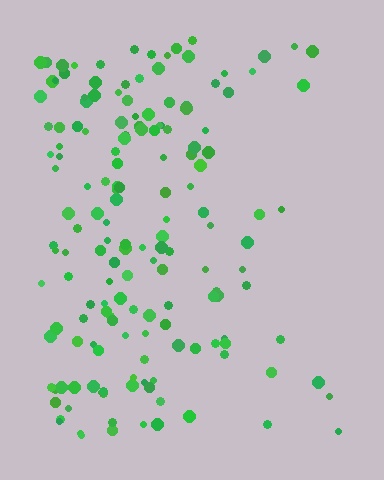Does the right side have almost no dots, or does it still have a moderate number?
Still a moderate number, just noticeably fewer than the left.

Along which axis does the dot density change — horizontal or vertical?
Horizontal.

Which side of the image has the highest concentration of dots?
The left.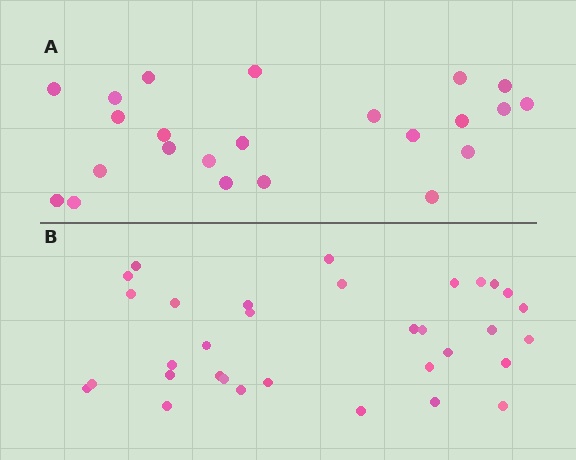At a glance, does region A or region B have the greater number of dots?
Region B (the bottom region) has more dots.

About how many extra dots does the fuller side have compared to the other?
Region B has roughly 10 or so more dots than region A.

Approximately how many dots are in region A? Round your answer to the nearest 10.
About 20 dots. (The exact count is 23, which rounds to 20.)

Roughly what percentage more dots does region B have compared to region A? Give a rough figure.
About 45% more.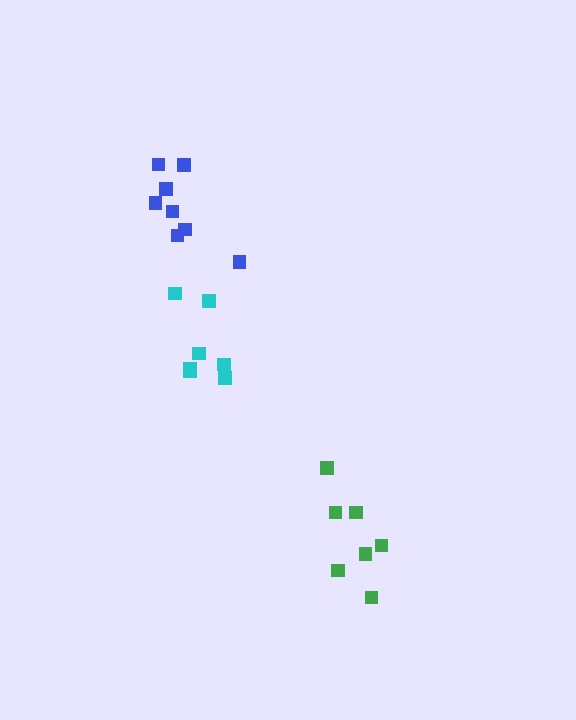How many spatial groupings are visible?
There are 3 spatial groupings.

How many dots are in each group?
Group 1: 7 dots, Group 2: 7 dots, Group 3: 8 dots (22 total).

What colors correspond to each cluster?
The clusters are colored: cyan, green, blue.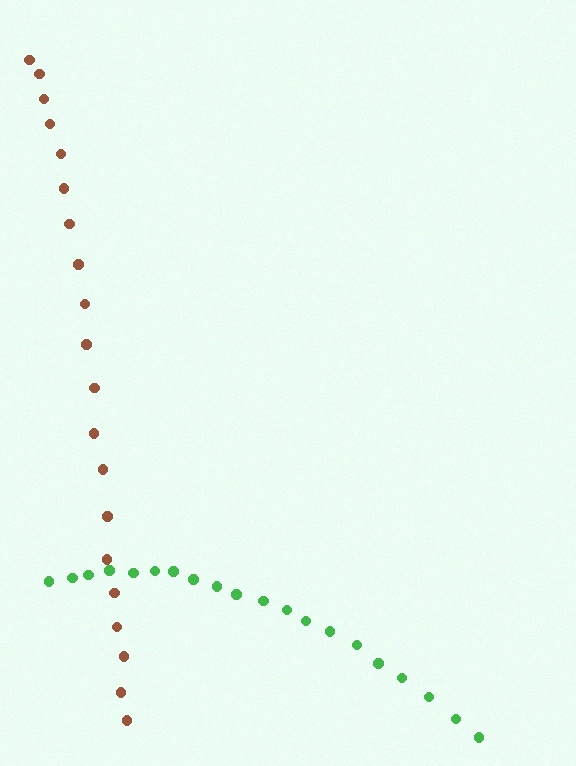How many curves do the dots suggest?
There are 2 distinct paths.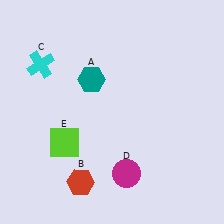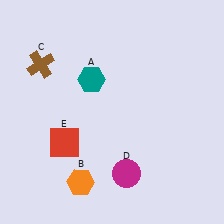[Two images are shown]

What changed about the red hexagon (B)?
In Image 1, B is red. In Image 2, it changed to orange.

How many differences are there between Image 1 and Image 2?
There are 3 differences between the two images.